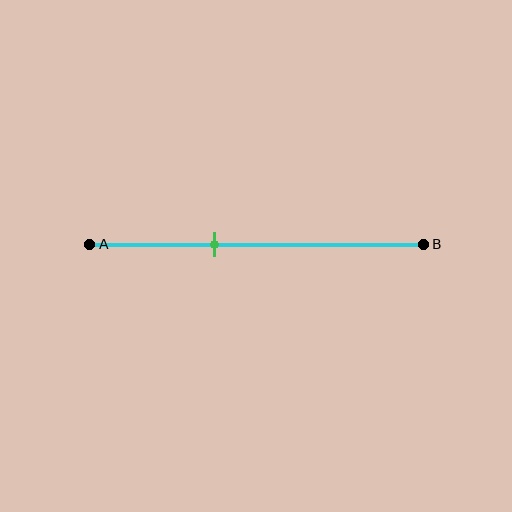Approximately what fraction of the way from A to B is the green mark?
The green mark is approximately 35% of the way from A to B.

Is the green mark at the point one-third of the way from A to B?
No, the mark is at about 35% from A, not at the 33% one-third point.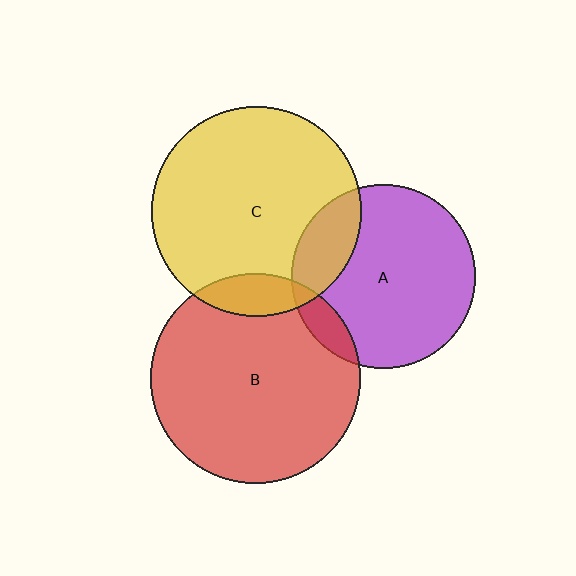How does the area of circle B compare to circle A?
Approximately 1.3 times.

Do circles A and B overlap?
Yes.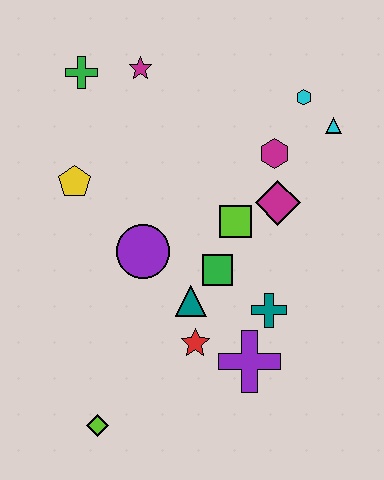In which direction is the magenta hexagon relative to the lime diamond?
The magenta hexagon is above the lime diamond.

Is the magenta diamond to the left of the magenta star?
No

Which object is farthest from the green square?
The green cross is farthest from the green square.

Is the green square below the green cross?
Yes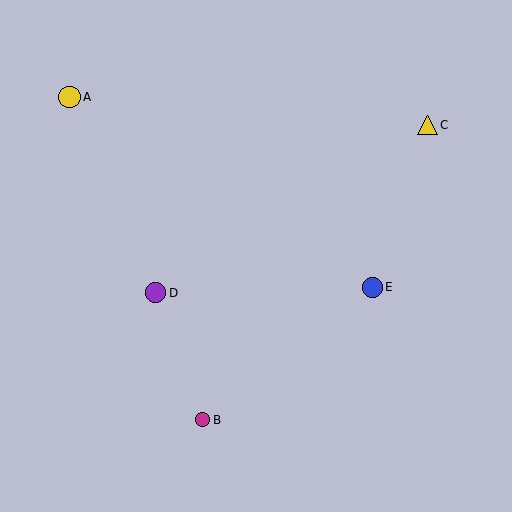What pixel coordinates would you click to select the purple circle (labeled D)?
Click at (156, 293) to select the purple circle D.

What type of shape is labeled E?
Shape E is a blue circle.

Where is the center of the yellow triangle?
The center of the yellow triangle is at (427, 125).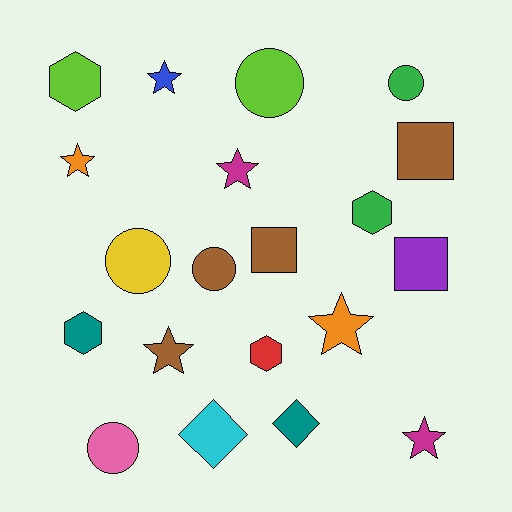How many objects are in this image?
There are 20 objects.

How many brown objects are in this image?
There are 4 brown objects.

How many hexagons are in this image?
There are 4 hexagons.